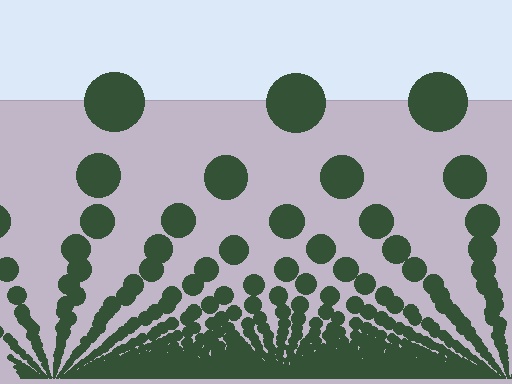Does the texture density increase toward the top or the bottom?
Density increases toward the bottom.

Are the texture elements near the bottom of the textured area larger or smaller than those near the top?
Smaller. The gradient is inverted — elements near the bottom are smaller and denser.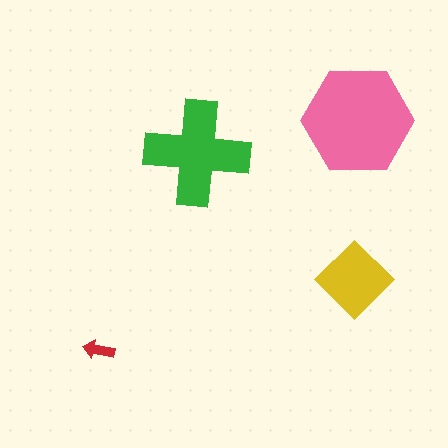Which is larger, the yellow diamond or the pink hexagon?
The pink hexagon.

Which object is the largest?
The pink hexagon.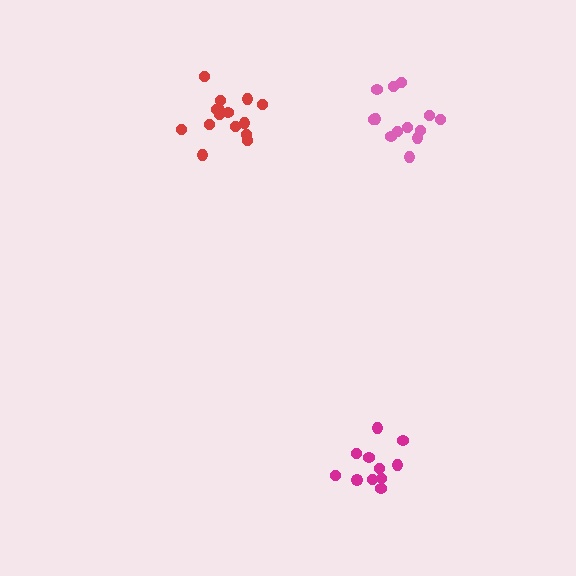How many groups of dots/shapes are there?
There are 3 groups.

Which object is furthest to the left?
The red cluster is leftmost.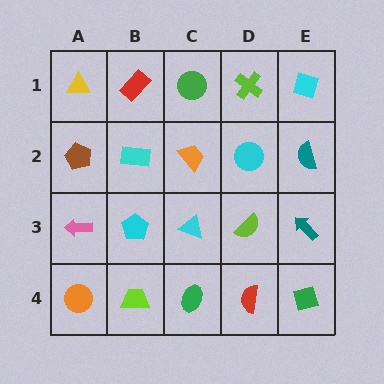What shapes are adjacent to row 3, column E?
A teal semicircle (row 2, column E), a green diamond (row 4, column E), a lime semicircle (row 3, column D).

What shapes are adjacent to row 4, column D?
A lime semicircle (row 3, column D), a green ellipse (row 4, column C), a green diamond (row 4, column E).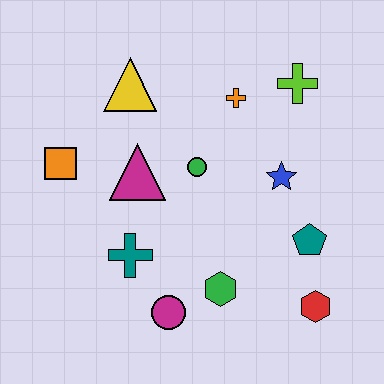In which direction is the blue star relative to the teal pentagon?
The blue star is above the teal pentagon.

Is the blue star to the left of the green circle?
No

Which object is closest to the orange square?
The magenta triangle is closest to the orange square.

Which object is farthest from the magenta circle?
The lime cross is farthest from the magenta circle.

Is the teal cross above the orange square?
No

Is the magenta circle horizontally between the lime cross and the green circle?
No